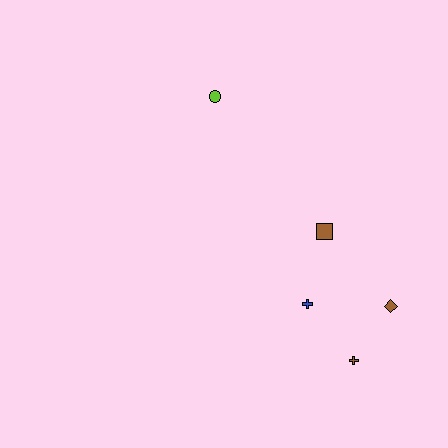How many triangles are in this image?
There are no triangles.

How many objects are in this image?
There are 5 objects.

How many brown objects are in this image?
There are 3 brown objects.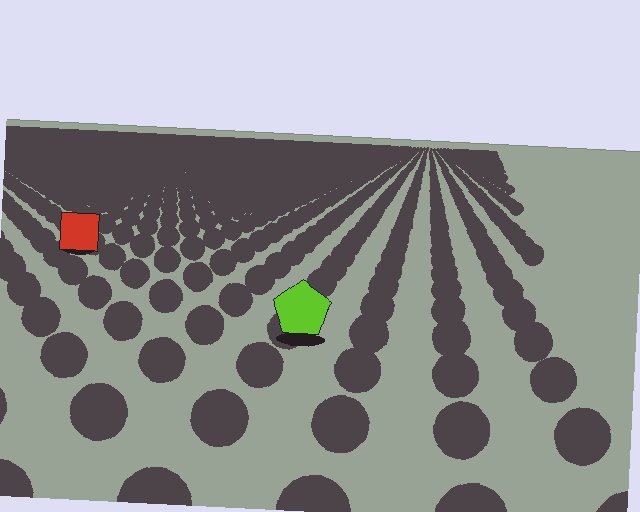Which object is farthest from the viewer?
The red square is farthest from the viewer. It appears smaller and the ground texture around it is denser.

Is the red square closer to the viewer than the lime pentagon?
No. The lime pentagon is closer — you can tell from the texture gradient: the ground texture is coarser near it.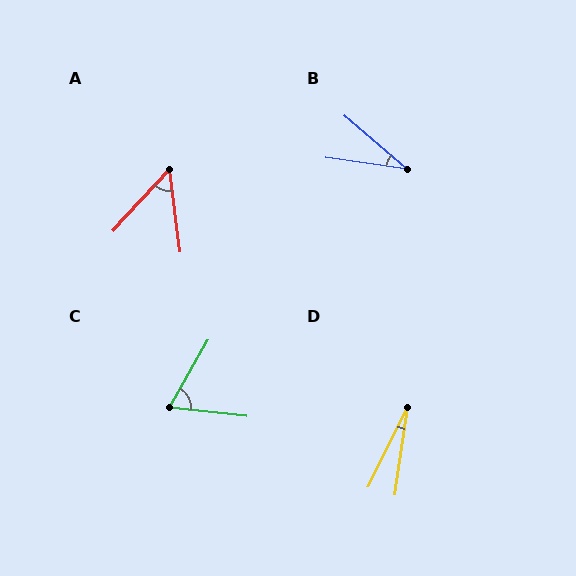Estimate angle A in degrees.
Approximately 50 degrees.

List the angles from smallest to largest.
D (19°), B (32°), A (50°), C (67°).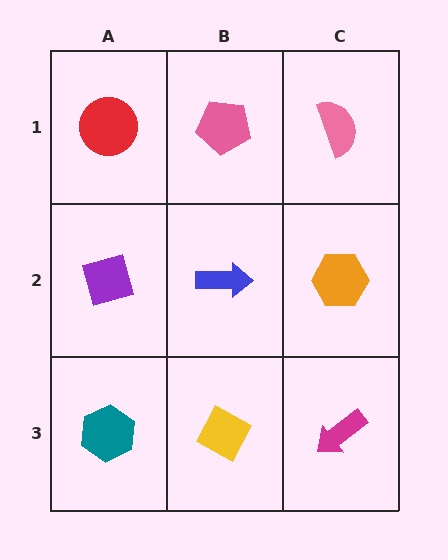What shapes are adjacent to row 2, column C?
A pink semicircle (row 1, column C), a magenta arrow (row 3, column C), a blue arrow (row 2, column B).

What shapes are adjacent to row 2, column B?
A pink pentagon (row 1, column B), a yellow diamond (row 3, column B), a purple diamond (row 2, column A), an orange hexagon (row 2, column C).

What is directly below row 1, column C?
An orange hexagon.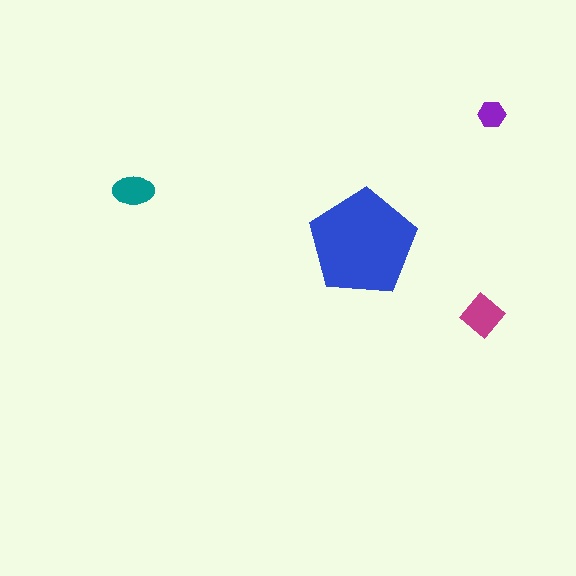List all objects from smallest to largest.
The purple hexagon, the teal ellipse, the magenta diamond, the blue pentagon.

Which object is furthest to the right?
The purple hexagon is rightmost.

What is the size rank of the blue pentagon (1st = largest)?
1st.